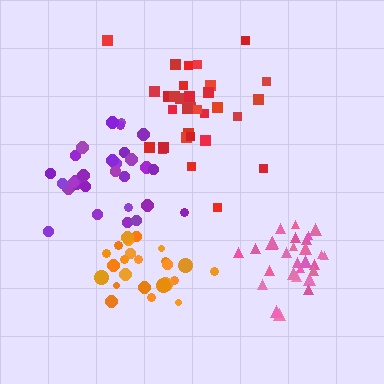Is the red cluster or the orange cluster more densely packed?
Orange.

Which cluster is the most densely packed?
Pink.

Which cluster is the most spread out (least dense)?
Purple.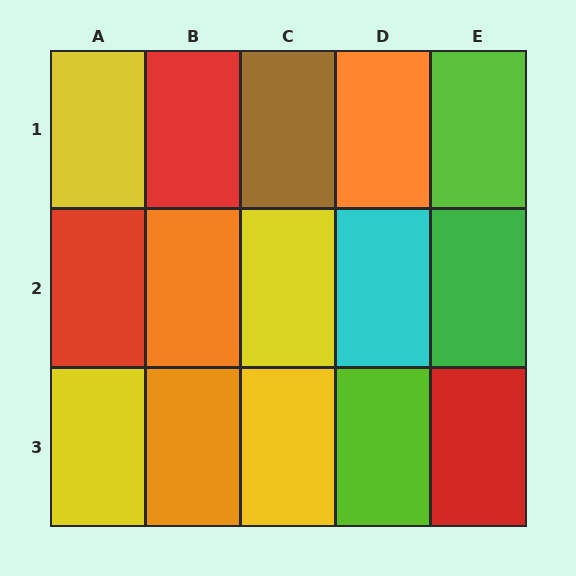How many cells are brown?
1 cell is brown.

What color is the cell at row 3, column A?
Yellow.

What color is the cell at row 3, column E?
Red.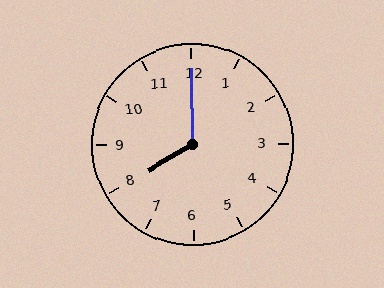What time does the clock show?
8:00.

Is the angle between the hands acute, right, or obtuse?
It is obtuse.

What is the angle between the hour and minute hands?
Approximately 120 degrees.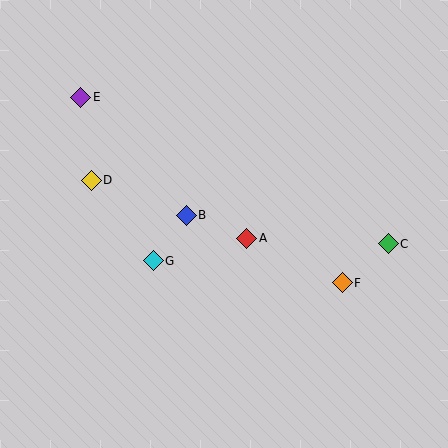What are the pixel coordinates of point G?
Point G is at (153, 261).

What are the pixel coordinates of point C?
Point C is at (388, 244).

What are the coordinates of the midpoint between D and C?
The midpoint between D and C is at (240, 212).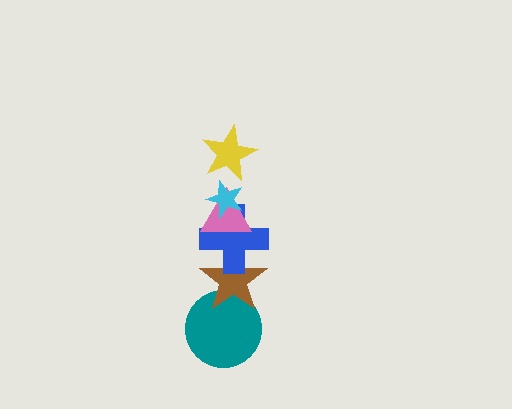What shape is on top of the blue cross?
The pink triangle is on top of the blue cross.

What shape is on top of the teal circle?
The brown star is on top of the teal circle.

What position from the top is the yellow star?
The yellow star is 2nd from the top.